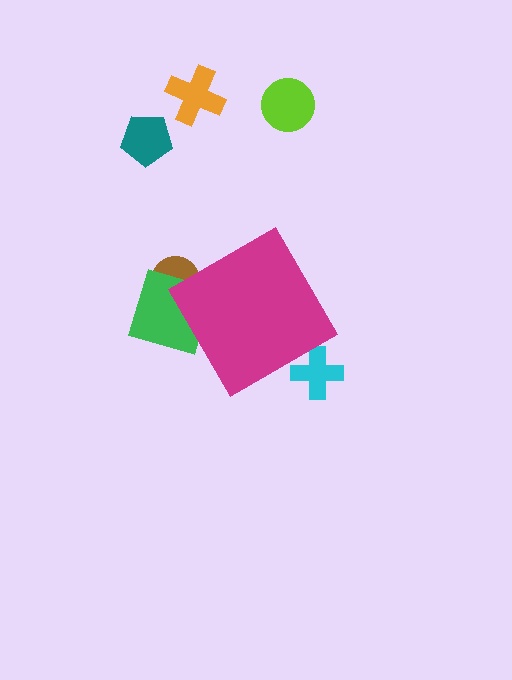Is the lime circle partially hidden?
No, the lime circle is fully visible.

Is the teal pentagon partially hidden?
No, the teal pentagon is fully visible.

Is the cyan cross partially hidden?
Yes, the cyan cross is partially hidden behind the magenta diamond.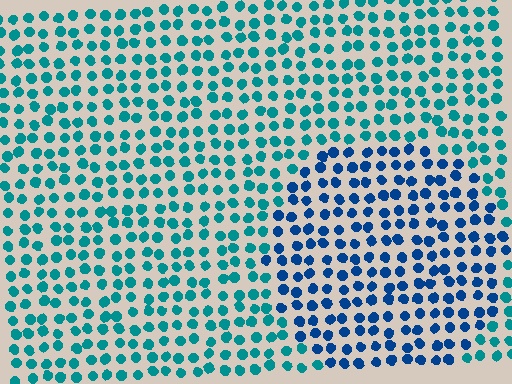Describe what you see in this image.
The image is filled with small teal elements in a uniform arrangement. A circle-shaped region is visible where the elements are tinted to a slightly different hue, forming a subtle color boundary.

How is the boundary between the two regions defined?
The boundary is defined purely by a slight shift in hue (about 34 degrees). Spacing, size, and orientation are identical on both sides.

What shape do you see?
I see a circle.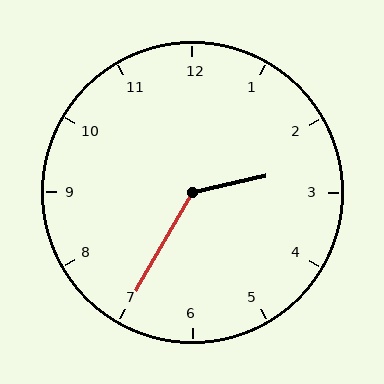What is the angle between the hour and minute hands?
Approximately 132 degrees.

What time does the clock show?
2:35.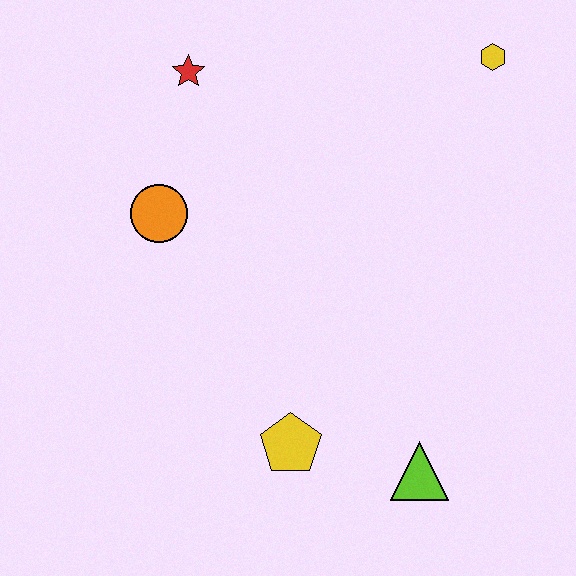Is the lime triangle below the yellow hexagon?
Yes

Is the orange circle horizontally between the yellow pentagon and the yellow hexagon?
No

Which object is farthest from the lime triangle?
The red star is farthest from the lime triangle.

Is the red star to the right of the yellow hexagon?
No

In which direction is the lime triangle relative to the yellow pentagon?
The lime triangle is to the right of the yellow pentagon.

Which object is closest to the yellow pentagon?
The lime triangle is closest to the yellow pentagon.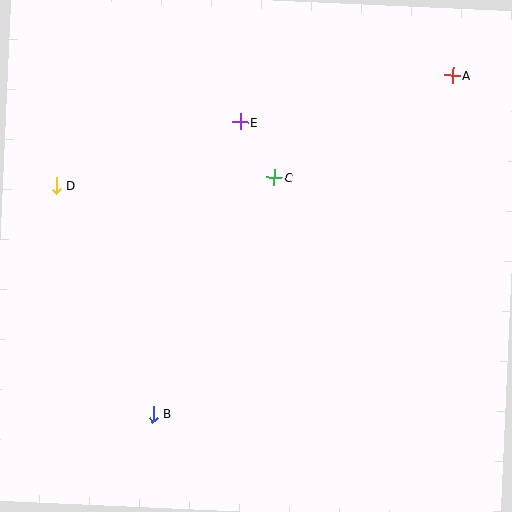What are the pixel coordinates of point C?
Point C is at (274, 177).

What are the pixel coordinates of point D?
Point D is at (56, 185).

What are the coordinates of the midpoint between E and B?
The midpoint between E and B is at (197, 268).